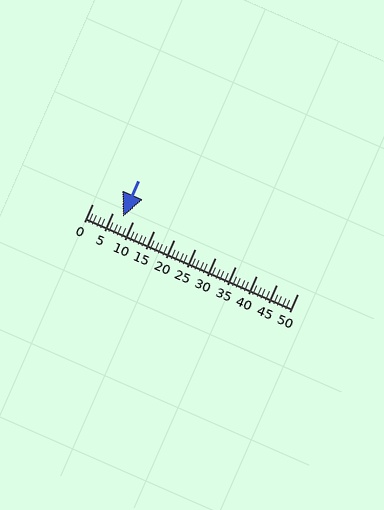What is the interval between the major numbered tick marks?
The major tick marks are spaced 5 units apart.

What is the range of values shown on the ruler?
The ruler shows values from 0 to 50.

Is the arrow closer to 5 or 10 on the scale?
The arrow is closer to 5.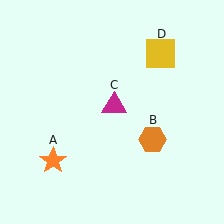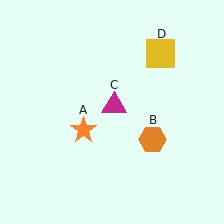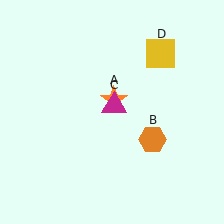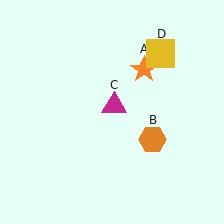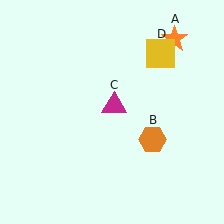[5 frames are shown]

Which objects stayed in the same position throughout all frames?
Orange hexagon (object B) and magenta triangle (object C) and yellow square (object D) remained stationary.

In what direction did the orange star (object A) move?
The orange star (object A) moved up and to the right.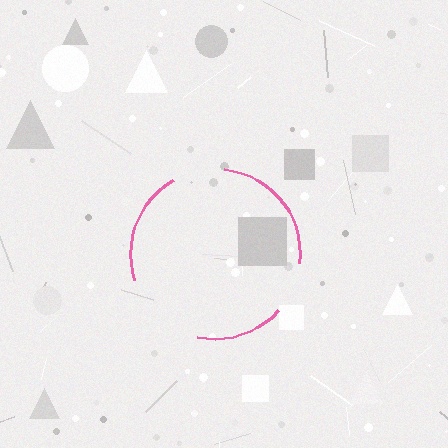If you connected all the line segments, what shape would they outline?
They would outline a circle.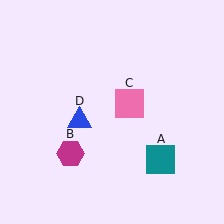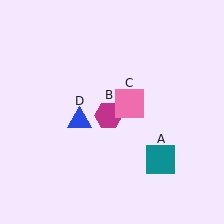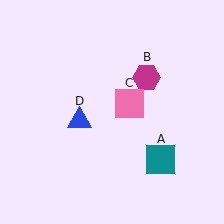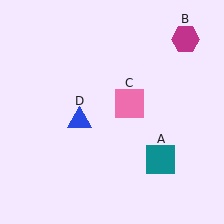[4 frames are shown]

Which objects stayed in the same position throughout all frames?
Teal square (object A) and pink square (object C) and blue triangle (object D) remained stationary.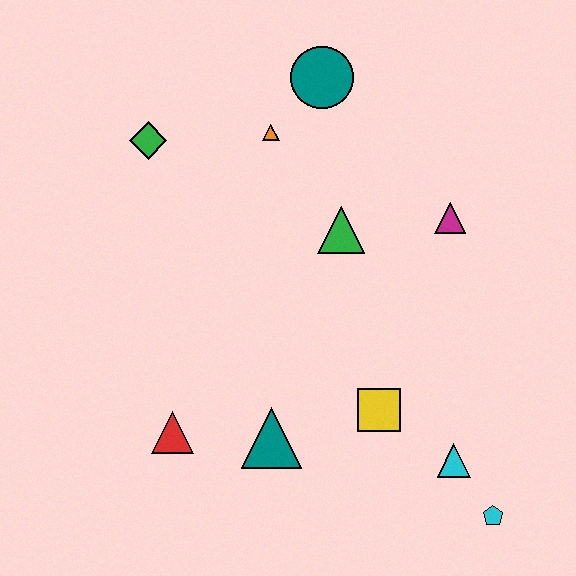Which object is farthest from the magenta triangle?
The red triangle is farthest from the magenta triangle.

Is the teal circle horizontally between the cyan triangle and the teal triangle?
Yes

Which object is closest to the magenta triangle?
The green triangle is closest to the magenta triangle.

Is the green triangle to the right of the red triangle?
Yes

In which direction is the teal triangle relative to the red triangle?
The teal triangle is to the right of the red triangle.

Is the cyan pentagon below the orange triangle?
Yes